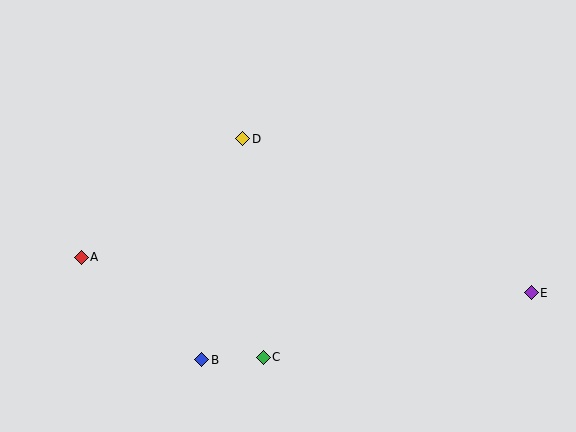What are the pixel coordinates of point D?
Point D is at (243, 139).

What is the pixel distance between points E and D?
The distance between E and D is 328 pixels.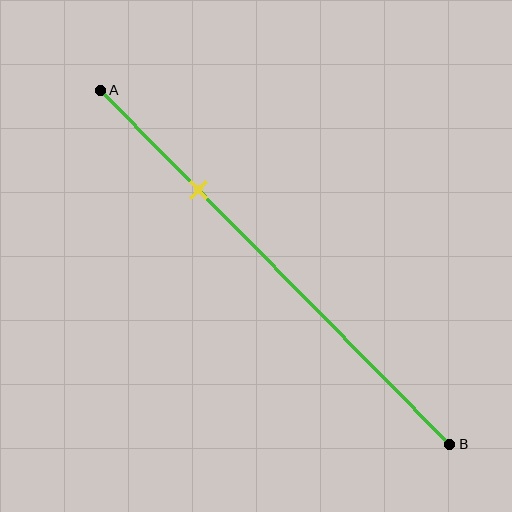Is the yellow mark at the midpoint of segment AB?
No, the mark is at about 30% from A, not at the 50% midpoint.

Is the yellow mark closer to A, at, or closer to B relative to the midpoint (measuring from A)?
The yellow mark is closer to point A than the midpoint of segment AB.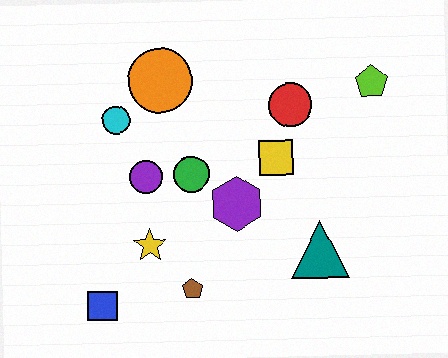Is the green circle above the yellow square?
No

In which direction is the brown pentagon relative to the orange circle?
The brown pentagon is below the orange circle.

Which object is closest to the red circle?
The yellow square is closest to the red circle.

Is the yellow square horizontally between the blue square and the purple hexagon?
No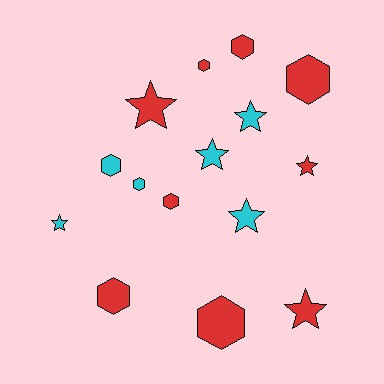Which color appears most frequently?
Red, with 9 objects.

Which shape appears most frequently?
Hexagon, with 8 objects.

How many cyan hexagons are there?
There are 2 cyan hexagons.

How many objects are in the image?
There are 15 objects.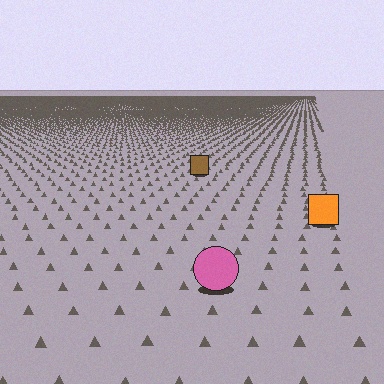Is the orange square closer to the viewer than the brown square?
Yes. The orange square is closer — you can tell from the texture gradient: the ground texture is coarser near it.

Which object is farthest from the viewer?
The brown square is farthest from the viewer. It appears smaller and the ground texture around it is denser.